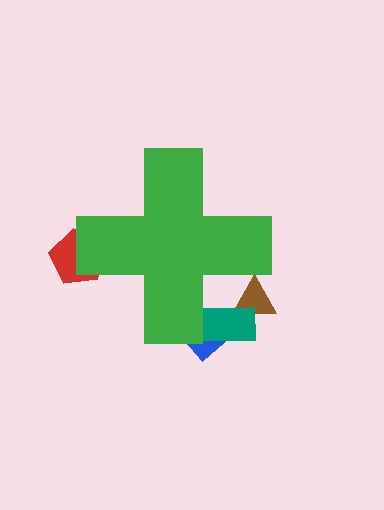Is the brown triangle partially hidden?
Yes, the brown triangle is partially hidden behind the green cross.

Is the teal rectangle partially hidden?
Yes, the teal rectangle is partially hidden behind the green cross.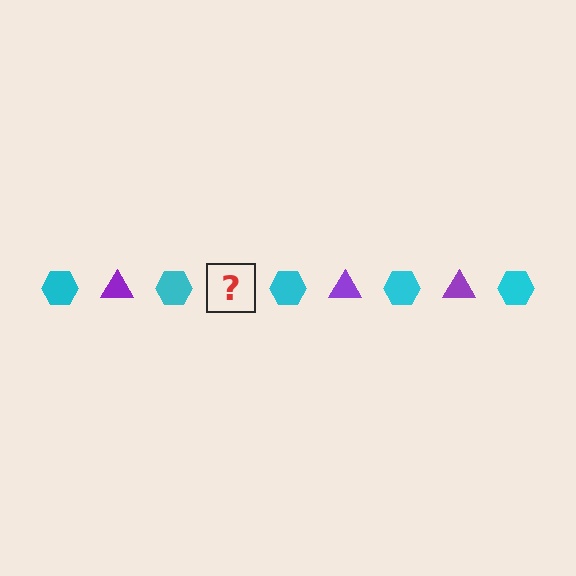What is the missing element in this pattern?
The missing element is a purple triangle.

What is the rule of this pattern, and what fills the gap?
The rule is that the pattern alternates between cyan hexagon and purple triangle. The gap should be filled with a purple triangle.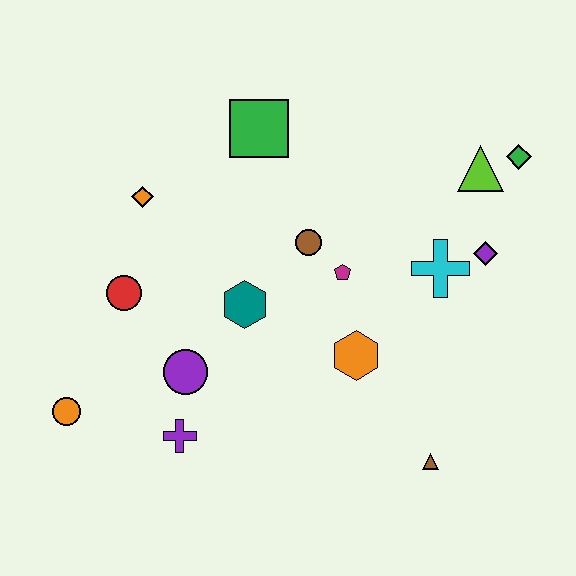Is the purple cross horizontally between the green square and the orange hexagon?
No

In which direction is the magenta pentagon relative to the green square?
The magenta pentagon is below the green square.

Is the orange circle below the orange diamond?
Yes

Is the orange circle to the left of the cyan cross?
Yes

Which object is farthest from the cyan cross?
The orange circle is farthest from the cyan cross.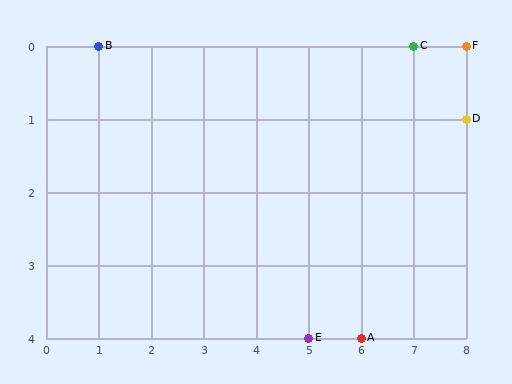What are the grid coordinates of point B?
Point B is at grid coordinates (1, 0).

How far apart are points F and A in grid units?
Points F and A are 2 columns and 4 rows apart (about 4.5 grid units diagonally).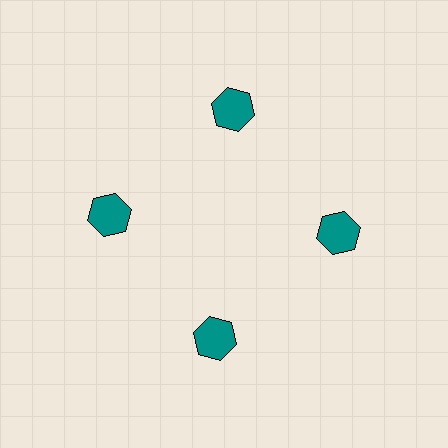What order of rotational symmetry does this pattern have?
This pattern has 4-fold rotational symmetry.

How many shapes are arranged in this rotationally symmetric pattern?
There are 4 shapes, arranged in 4 groups of 1.